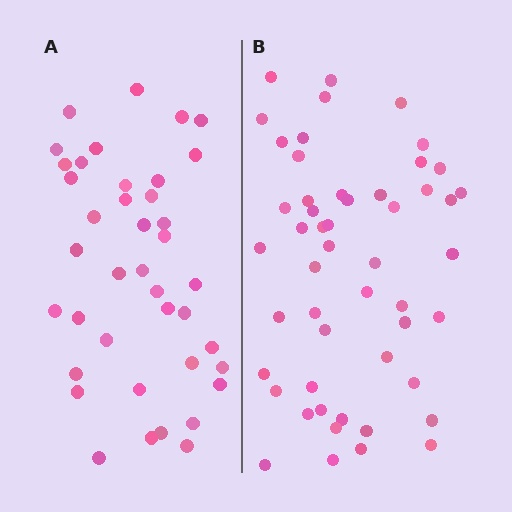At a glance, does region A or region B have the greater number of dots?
Region B (the right region) has more dots.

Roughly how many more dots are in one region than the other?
Region B has roughly 12 or so more dots than region A.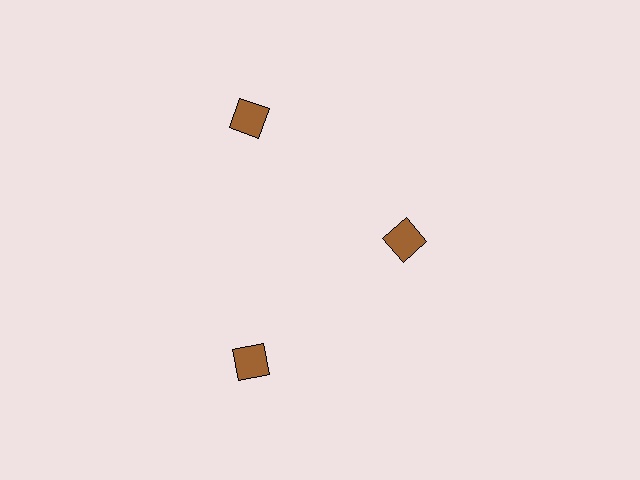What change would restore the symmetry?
The symmetry would be restored by moving it outward, back onto the ring so that all 3 squares sit at equal angles and equal distance from the center.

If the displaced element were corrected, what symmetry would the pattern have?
It would have 3-fold rotational symmetry — the pattern would map onto itself every 120 degrees.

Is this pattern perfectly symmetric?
No. The 3 brown squares are arranged in a ring, but one element near the 3 o'clock position is pulled inward toward the center, breaking the 3-fold rotational symmetry.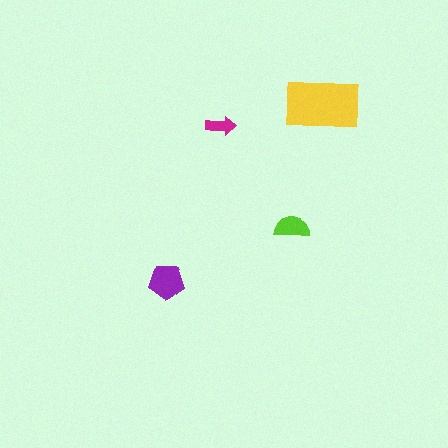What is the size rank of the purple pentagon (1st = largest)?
2nd.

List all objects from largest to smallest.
The yellow rectangle, the purple pentagon, the lime semicircle, the magenta arrow.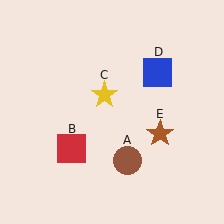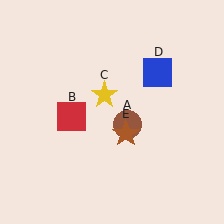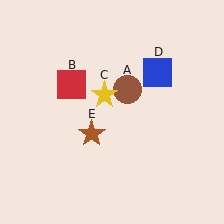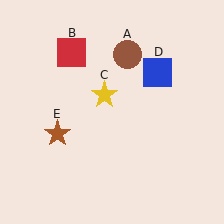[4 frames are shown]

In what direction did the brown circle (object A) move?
The brown circle (object A) moved up.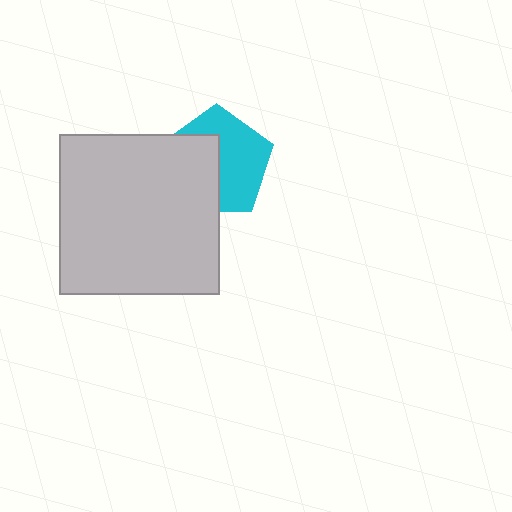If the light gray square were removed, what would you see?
You would see the complete cyan pentagon.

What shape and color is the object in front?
The object in front is a light gray square.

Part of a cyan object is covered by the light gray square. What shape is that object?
It is a pentagon.